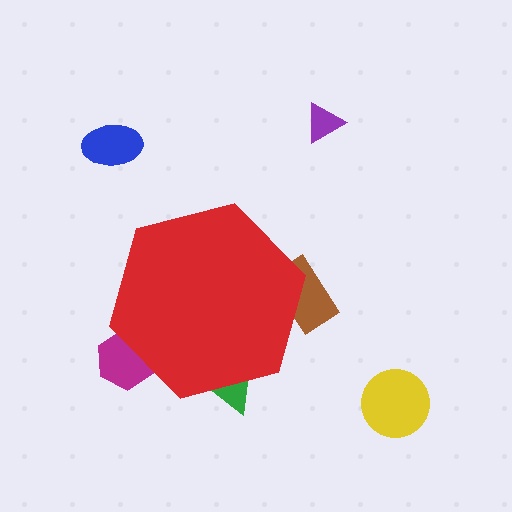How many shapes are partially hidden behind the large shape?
3 shapes are partially hidden.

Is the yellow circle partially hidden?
No, the yellow circle is fully visible.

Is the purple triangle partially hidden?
No, the purple triangle is fully visible.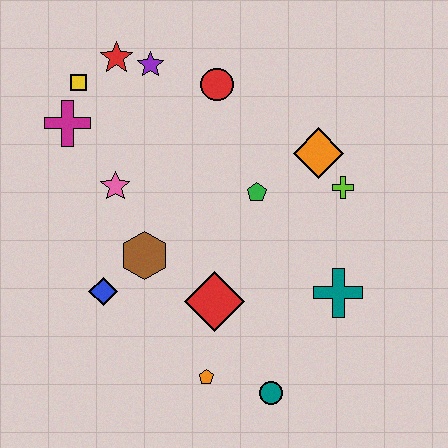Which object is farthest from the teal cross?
The yellow square is farthest from the teal cross.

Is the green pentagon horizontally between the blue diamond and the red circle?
No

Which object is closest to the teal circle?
The orange pentagon is closest to the teal circle.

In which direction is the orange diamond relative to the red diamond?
The orange diamond is above the red diamond.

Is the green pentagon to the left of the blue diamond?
No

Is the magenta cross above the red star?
No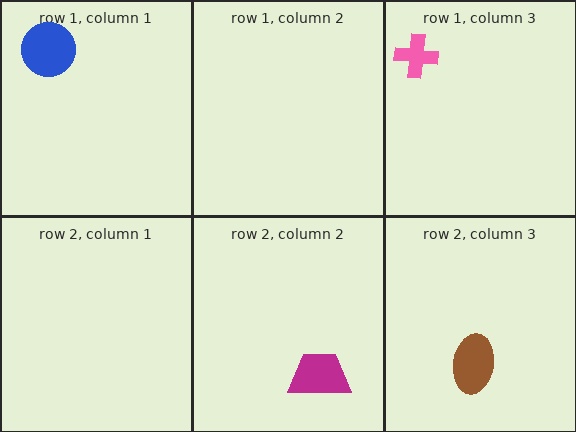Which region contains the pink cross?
The row 1, column 3 region.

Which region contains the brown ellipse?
The row 2, column 3 region.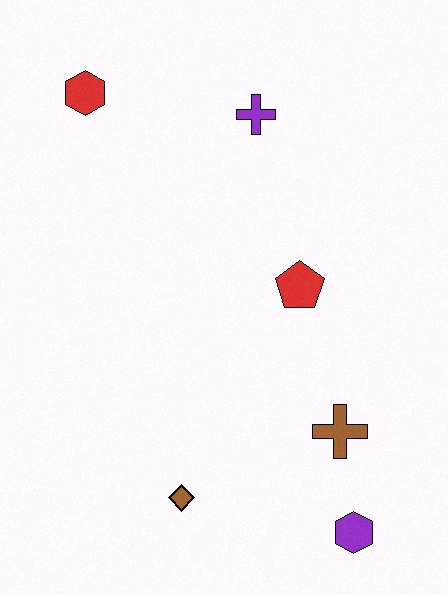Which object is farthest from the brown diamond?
The red hexagon is farthest from the brown diamond.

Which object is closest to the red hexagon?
The purple cross is closest to the red hexagon.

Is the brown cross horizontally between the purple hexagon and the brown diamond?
Yes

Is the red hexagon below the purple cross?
No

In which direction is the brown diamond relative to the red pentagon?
The brown diamond is below the red pentagon.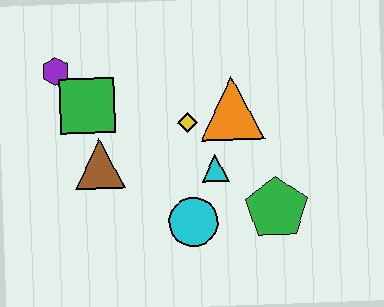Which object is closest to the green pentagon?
The cyan triangle is closest to the green pentagon.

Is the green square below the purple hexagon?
Yes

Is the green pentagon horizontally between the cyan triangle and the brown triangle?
No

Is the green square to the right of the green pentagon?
No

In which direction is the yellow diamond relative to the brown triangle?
The yellow diamond is to the right of the brown triangle.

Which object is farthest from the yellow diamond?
The purple hexagon is farthest from the yellow diamond.